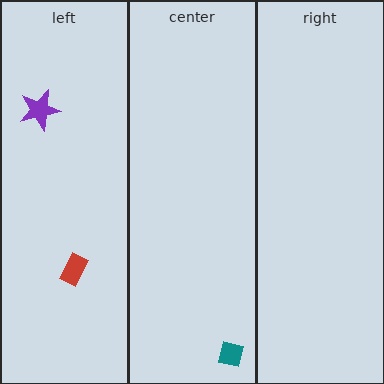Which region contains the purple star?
The left region.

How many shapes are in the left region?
2.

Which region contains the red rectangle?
The left region.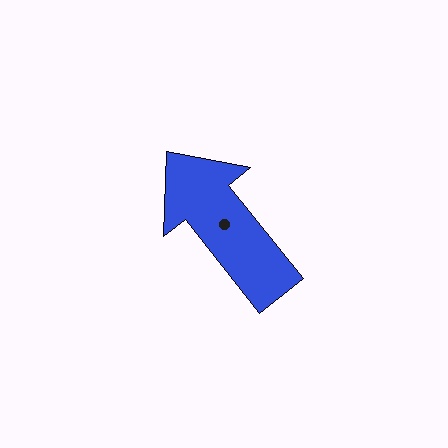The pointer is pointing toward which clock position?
Roughly 11 o'clock.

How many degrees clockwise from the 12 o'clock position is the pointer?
Approximately 321 degrees.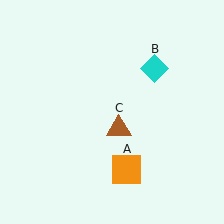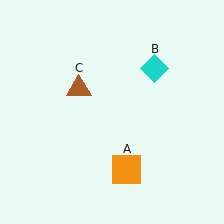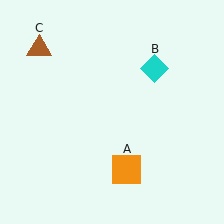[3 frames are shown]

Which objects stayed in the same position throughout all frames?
Orange square (object A) and cyan diamond (object B) remained stationary.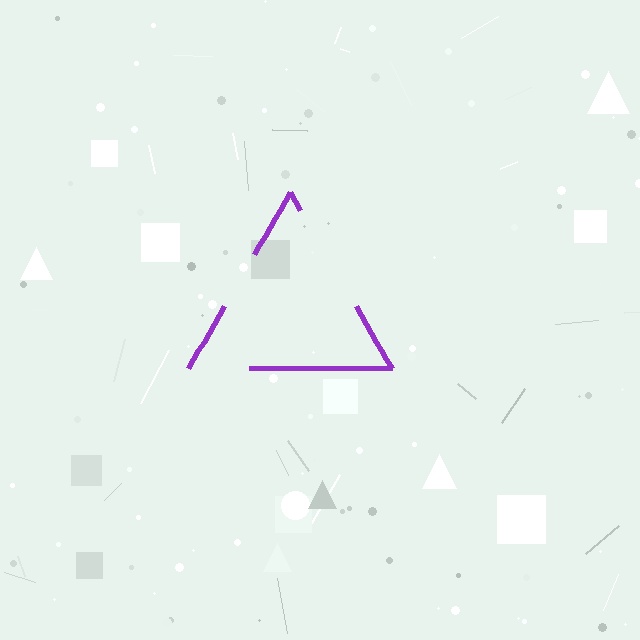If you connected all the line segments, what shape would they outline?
They would outline a triangle.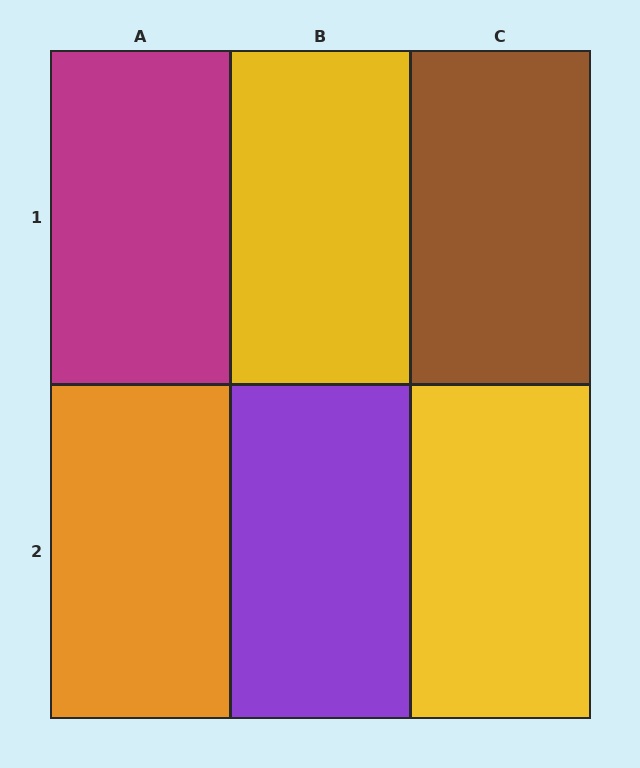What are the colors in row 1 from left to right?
Magenta, yellow, brown.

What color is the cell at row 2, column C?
Yellow.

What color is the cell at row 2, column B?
Purple.